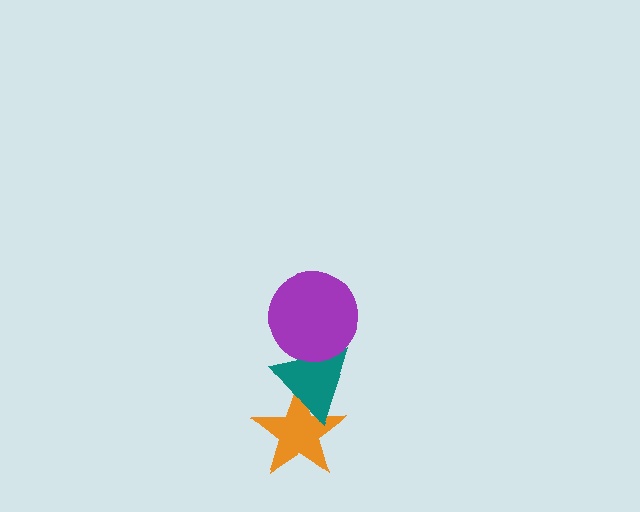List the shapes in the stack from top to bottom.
From top to bottom: the purple circle, the teal triangle, the orange star.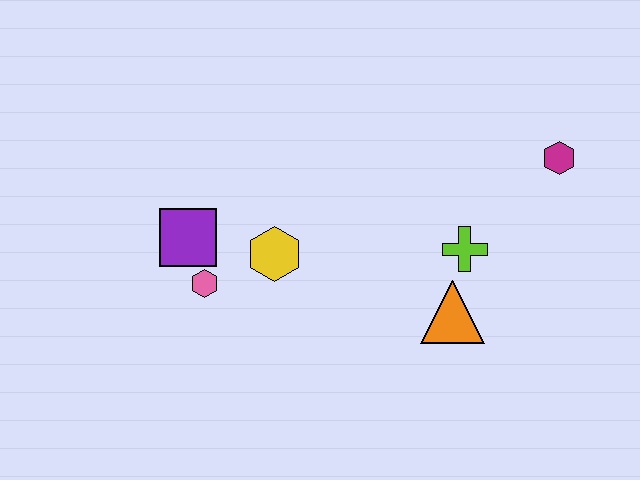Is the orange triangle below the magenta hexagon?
Yes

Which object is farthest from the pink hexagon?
The magenta hexagon is farthest from the pink hexagon.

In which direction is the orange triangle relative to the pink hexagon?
The orange triangle is to the right of the pink hexagon.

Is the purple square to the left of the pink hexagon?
Yes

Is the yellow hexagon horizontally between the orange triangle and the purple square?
Yes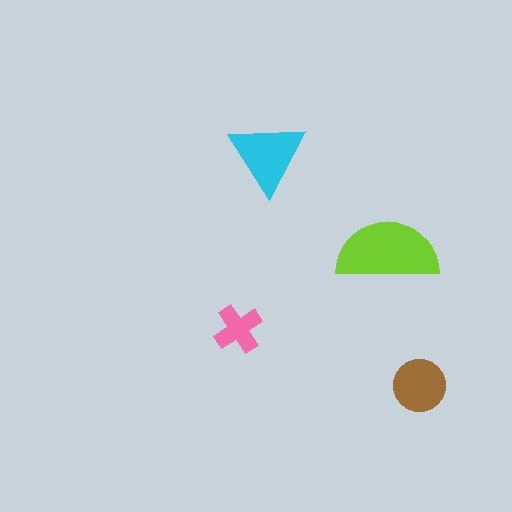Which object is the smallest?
The pink cross.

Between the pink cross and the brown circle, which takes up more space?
The brown circle.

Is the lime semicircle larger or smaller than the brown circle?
Larger.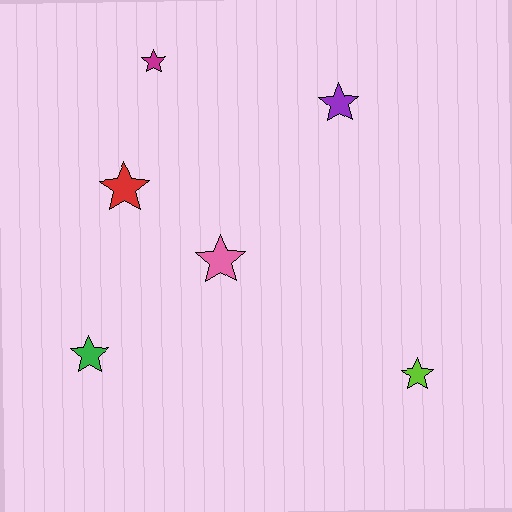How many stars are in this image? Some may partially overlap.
There are 6 stars.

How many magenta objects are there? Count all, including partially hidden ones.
There is 1 magenta object.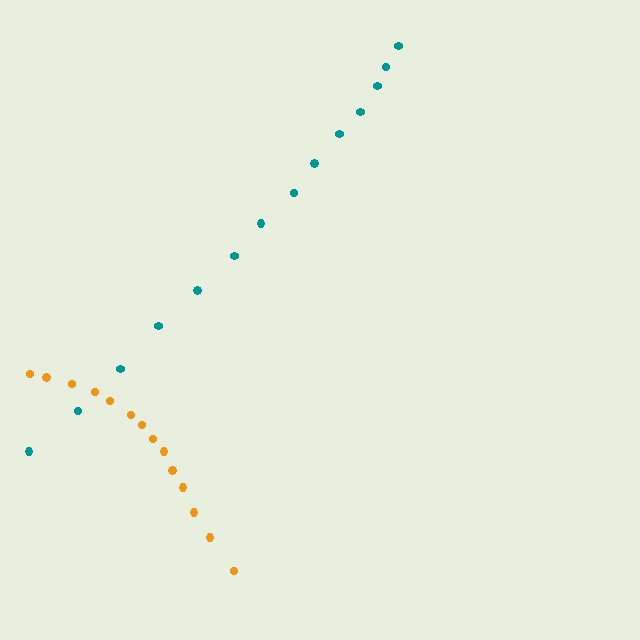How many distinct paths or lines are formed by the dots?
There are 2 distinct paths.